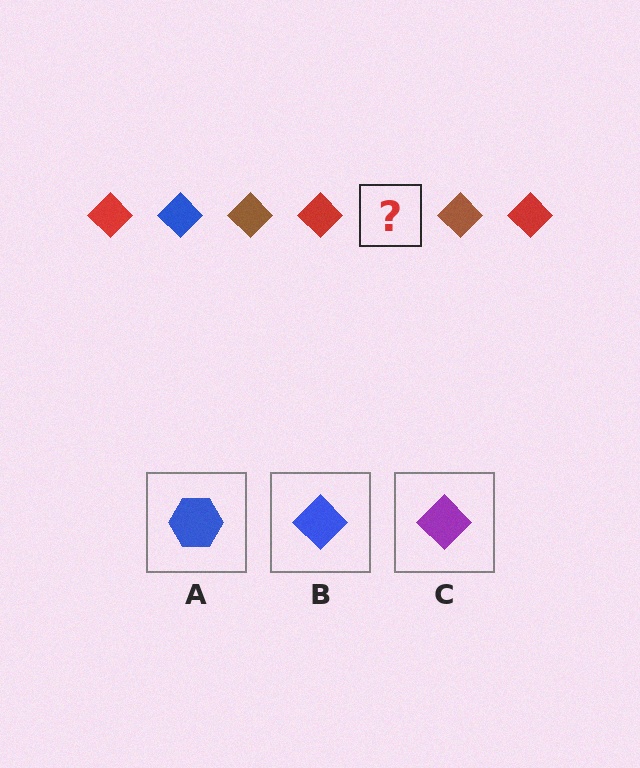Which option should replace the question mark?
Option B.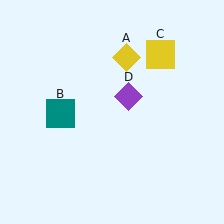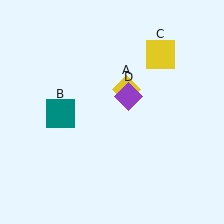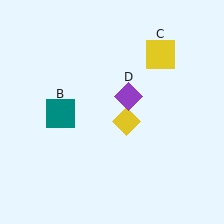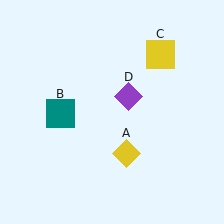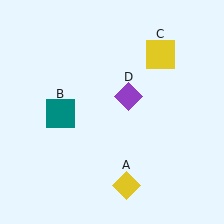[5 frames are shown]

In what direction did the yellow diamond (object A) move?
The yellow diamond (object A) moved down.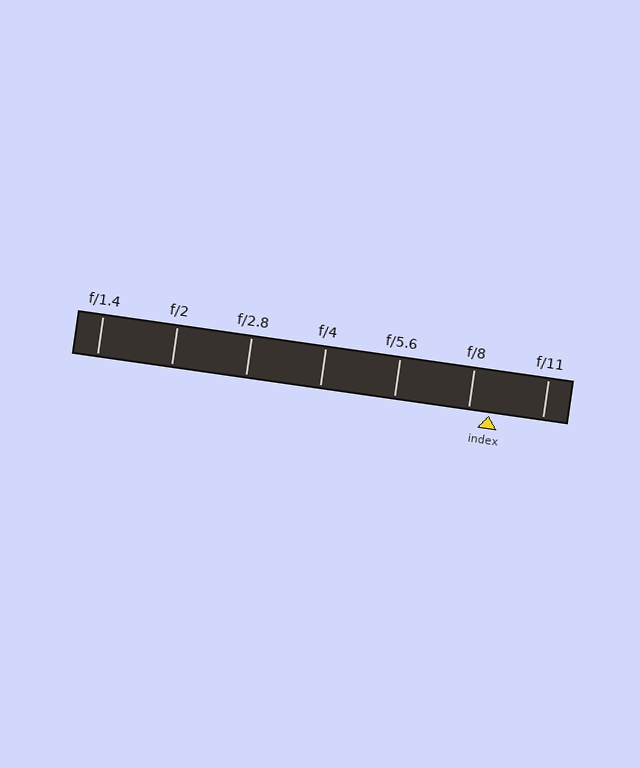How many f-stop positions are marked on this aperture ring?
There are 7 f-stop positions marked.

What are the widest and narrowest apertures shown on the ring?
The widest aperture shown is f/1.4 and the narrowest is f/11.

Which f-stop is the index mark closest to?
The index mark is closest to f/8.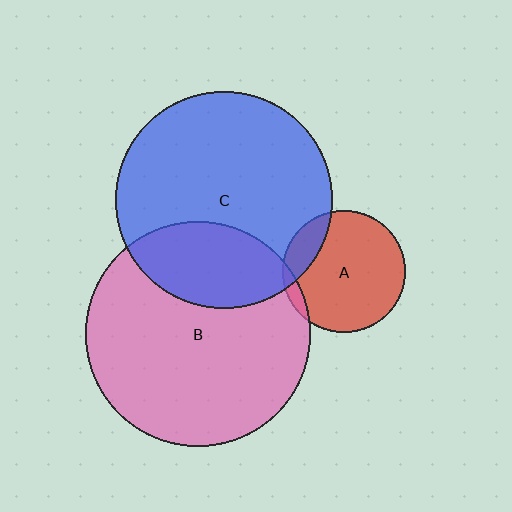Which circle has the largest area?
Circle B (pink).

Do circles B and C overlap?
Yes.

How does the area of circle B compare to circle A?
Approximately 3.4 times.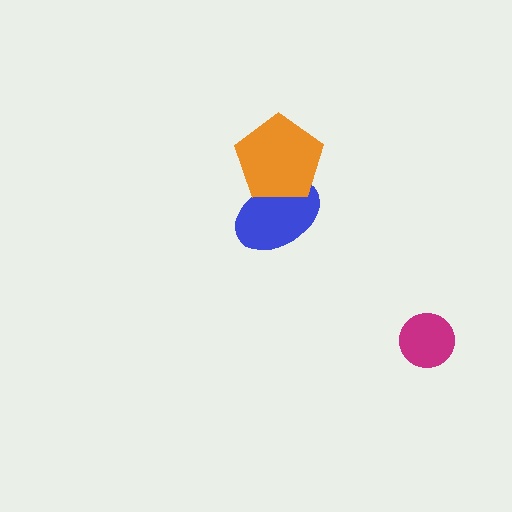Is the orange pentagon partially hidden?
No, no other shape covers it.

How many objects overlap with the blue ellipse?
1 object overlaps with the blue ellipse.